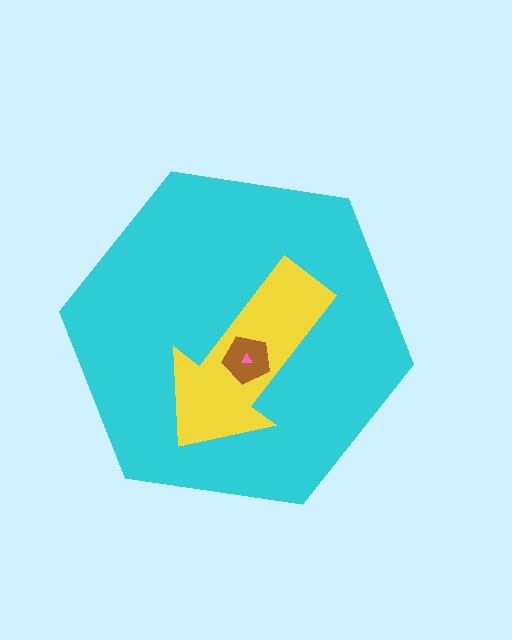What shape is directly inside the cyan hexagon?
The yellow arrow.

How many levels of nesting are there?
4.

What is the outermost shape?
The cyan hexagon.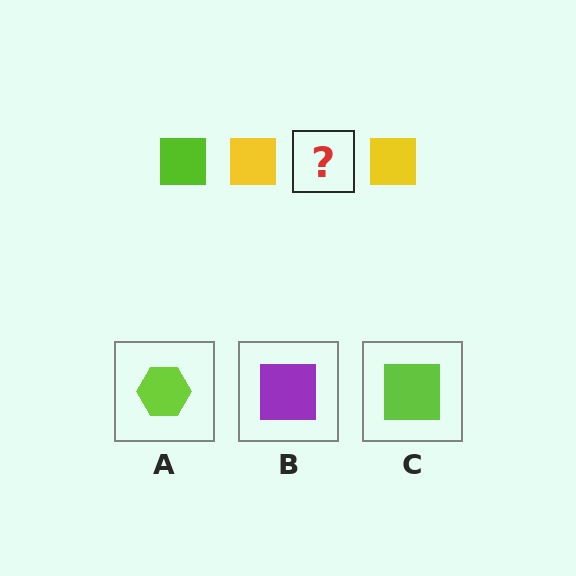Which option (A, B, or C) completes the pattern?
C.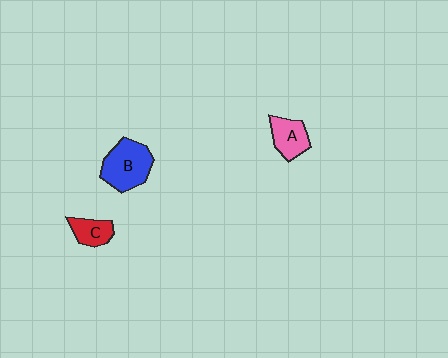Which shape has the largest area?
Shape B (blue).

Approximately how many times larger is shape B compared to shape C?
Approximately 1.9 times.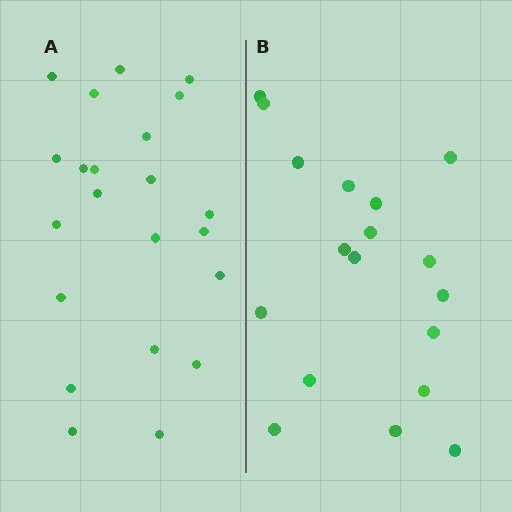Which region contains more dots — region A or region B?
Region A (the left region) has more dots.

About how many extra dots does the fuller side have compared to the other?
Region A has about 4 more dots than region B.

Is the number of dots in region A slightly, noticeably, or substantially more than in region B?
Region A has only slightly more — the two regions are fairly close. The ratio is roughly 1.2 to 1.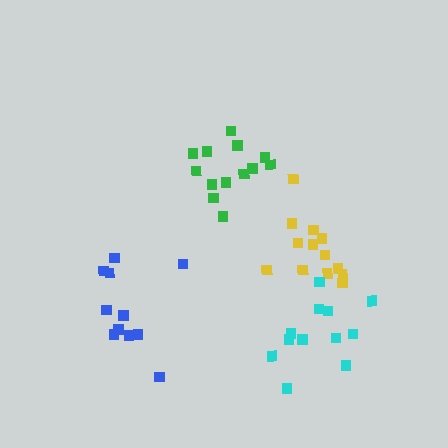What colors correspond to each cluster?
The clusters are colored: yellow, green, blue, cyan.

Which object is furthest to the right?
The yellow cluster is rightmost.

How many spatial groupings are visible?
There are 4 spatial groupings.